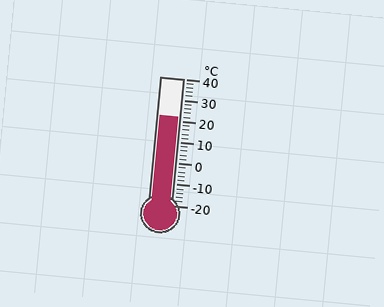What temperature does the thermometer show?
The thermometer shows approximately 22°C.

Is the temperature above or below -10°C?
The temperature is above -10°C.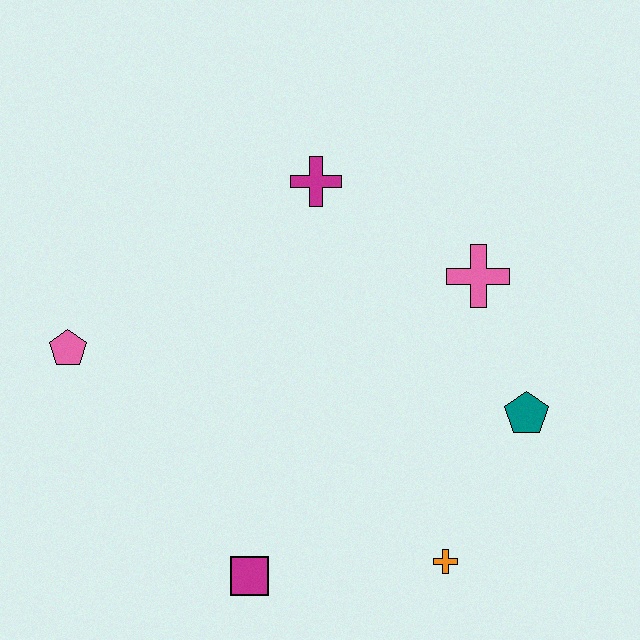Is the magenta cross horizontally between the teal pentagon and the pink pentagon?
Yes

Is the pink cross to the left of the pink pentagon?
No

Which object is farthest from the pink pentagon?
The teal pentagon is farthest from the pink pentagon.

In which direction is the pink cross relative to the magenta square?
The pink cross is above the magenta square.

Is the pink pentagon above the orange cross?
Yes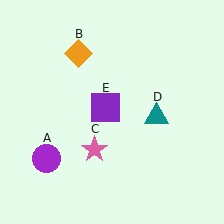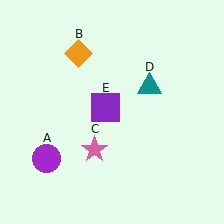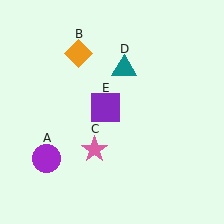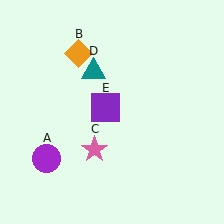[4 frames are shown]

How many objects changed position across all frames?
1 object changed position: teal triangle (object D).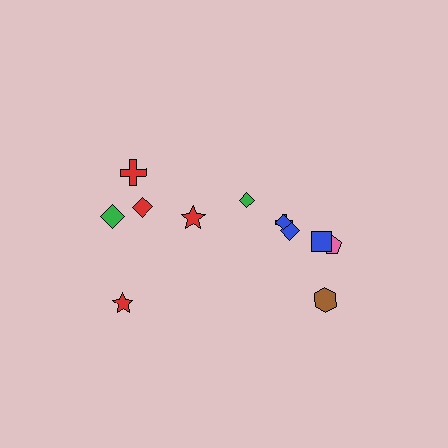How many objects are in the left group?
There are 5 objects.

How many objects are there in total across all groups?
There are 12 objects.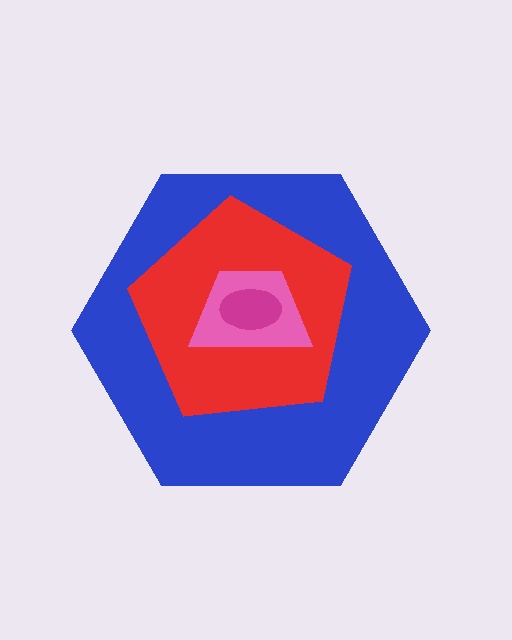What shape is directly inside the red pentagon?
The pink trapezoid.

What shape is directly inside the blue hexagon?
The red pentagon.